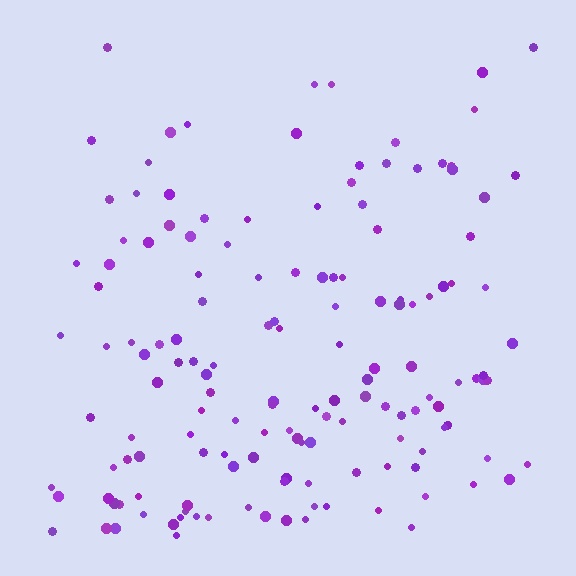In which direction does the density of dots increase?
From top to bottom, with the bottom side densest.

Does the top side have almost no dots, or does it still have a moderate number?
Still a moderate number, just noticeably fewer than the bottom.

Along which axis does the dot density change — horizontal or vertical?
Vertical.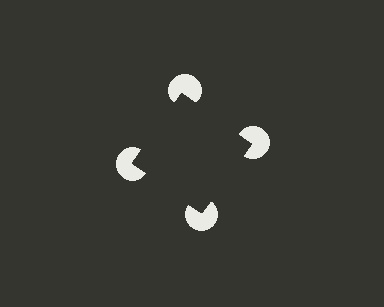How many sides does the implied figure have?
4 sides.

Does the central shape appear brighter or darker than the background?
It typically appears slightly darker than the background, even though no actual brightness change is drawn.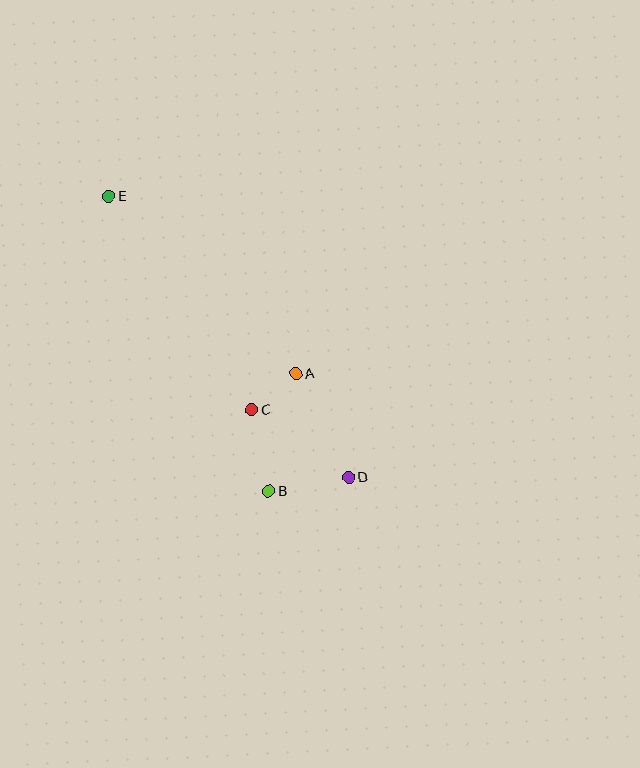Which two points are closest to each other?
Points A and C are closest to each other.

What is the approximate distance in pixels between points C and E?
The distance between C and E is approximately 257 pixels.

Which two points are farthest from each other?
Points D and E are farthest from each other.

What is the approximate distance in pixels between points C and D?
The distance between C and D is approximately 118 pixels.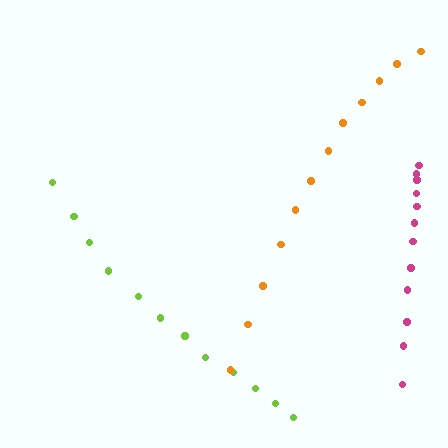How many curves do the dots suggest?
There are 3 distinct paths.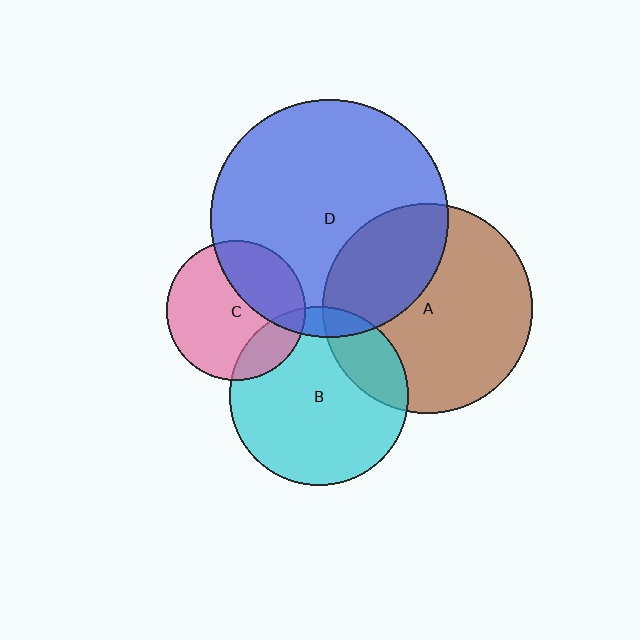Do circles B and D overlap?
Yes.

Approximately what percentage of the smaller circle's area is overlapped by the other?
Approximately 10%.